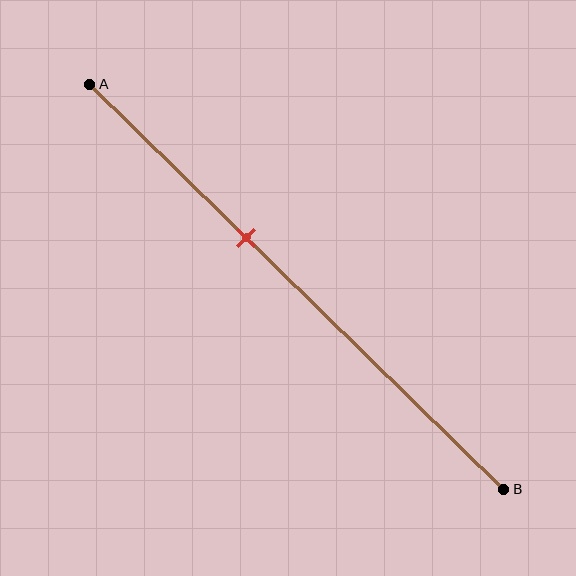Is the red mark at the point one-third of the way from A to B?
No, the mark is at about 40% from A, not at the 33% one-third point.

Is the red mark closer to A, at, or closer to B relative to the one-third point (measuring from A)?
The red mark is closer to point B than the one-third point of segment AB.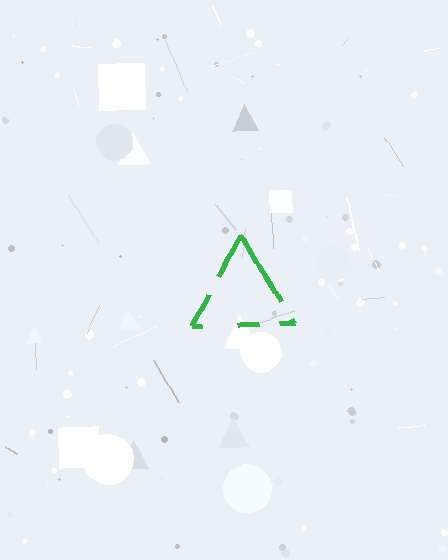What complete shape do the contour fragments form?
The contour fragments form a triangle.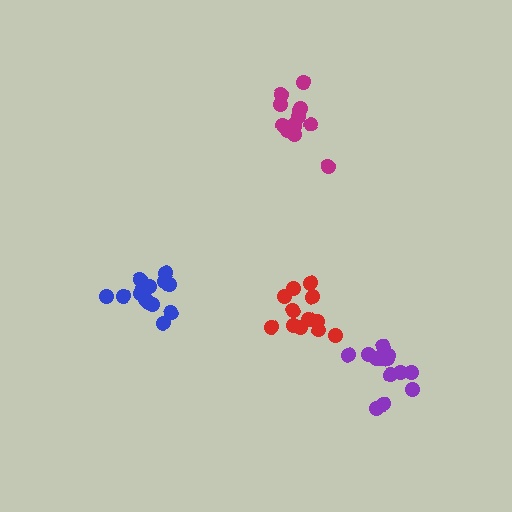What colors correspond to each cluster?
The clusters are colored: blue, purple, red, magenta.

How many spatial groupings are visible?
There are 4 spatial groupings.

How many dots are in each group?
Group 1: 14 dots, Group 2: 13 dots, Group 3: 12 dots, Group 4: 12 dots (51 total).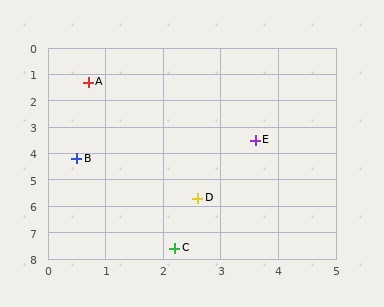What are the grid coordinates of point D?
Point D is at approximately (2.6, 5.7).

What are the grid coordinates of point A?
Point A is at approximately (0.7, 1.3).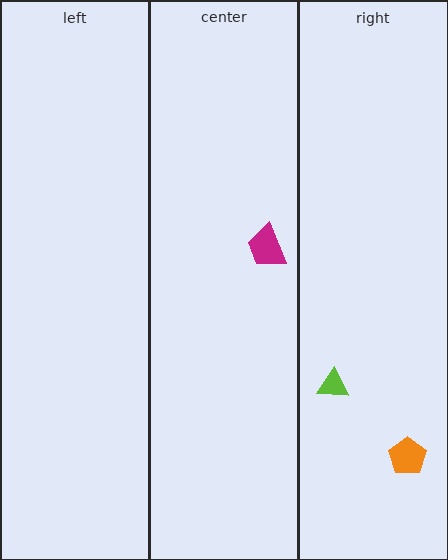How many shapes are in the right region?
2.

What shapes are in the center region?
The magenta trapezoid.